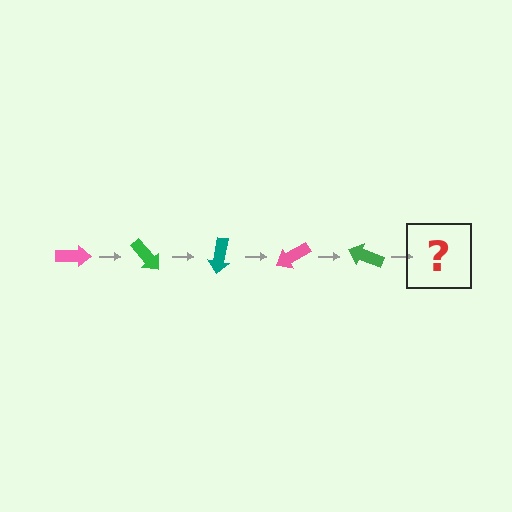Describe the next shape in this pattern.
It should be a teal arrow, rotated 250 degrees from the start.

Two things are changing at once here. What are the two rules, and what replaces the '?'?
The two rules are that it rotates 50 degrees each step and the color cycles through pink, green, and teal. The '?' should be a teal arrow, rotated 250 degrees from the start.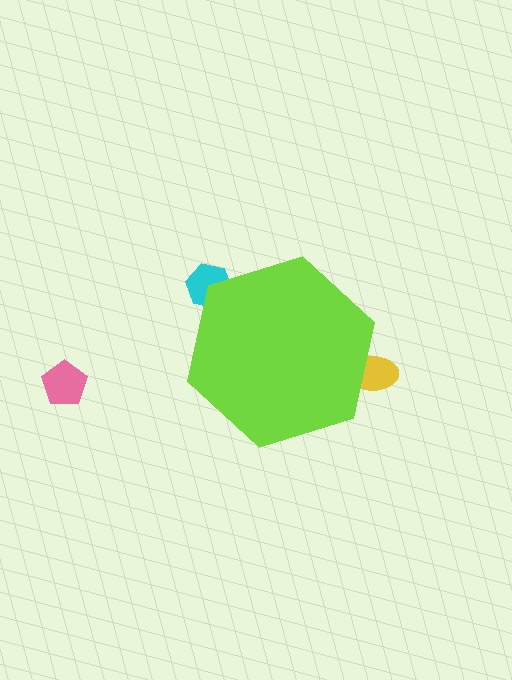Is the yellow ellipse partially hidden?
Yes, the yellow ellipse is partially hidden behind the lime hexagon.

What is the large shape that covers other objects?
A lime hexagon.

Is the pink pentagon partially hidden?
No, the pink pentagon is fully visible.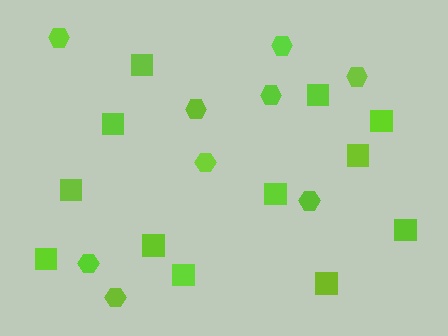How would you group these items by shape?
There are 2 groups: one group of squares (12) and one group of hexagons (9).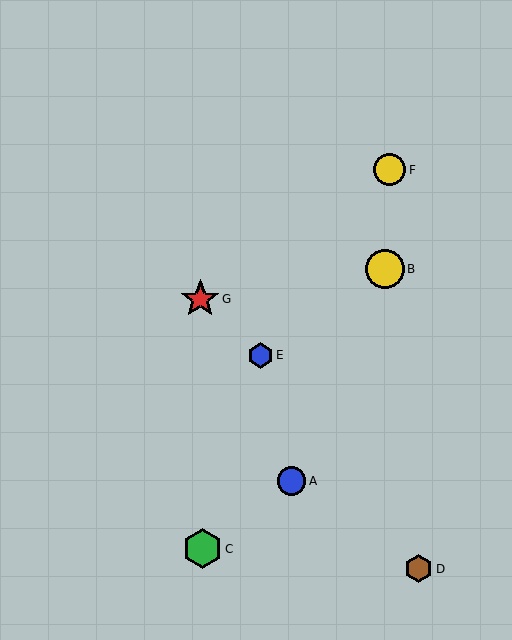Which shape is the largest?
The green hexagon (labeled C) is the largest.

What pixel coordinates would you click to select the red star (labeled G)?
Click at (200, 299) to select the red star G.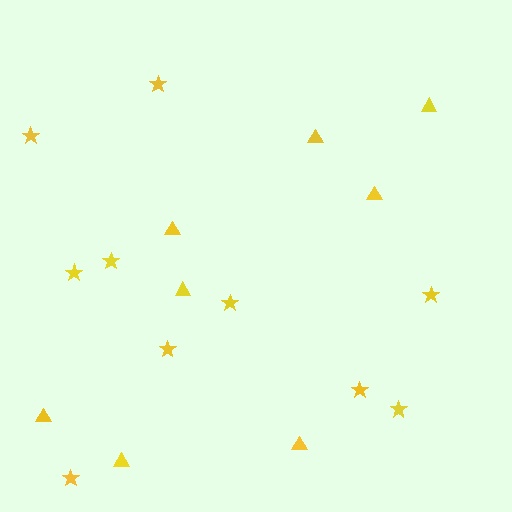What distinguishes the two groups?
There are 2 groups: one group of triangles (8) and one group of stars (10).